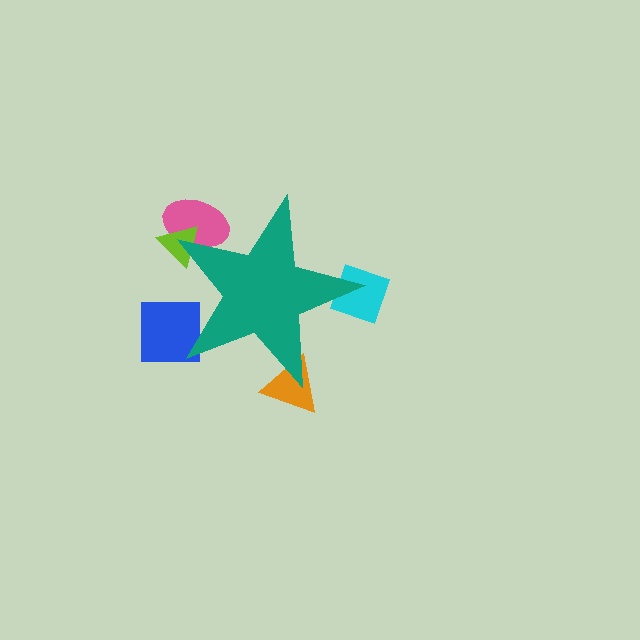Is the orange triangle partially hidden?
Yes, the orange triangle is partially hidden behind the teal star.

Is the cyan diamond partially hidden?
Yes, the cyan diamond is partially hidden behind the teal star.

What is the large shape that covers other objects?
A teal star.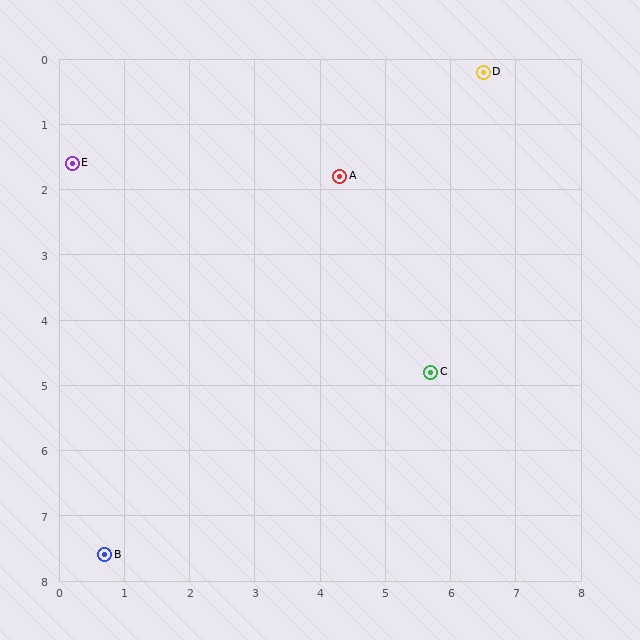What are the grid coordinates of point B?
Point B is at approximately (0.7, 7.6).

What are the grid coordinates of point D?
Point D is at approximately (6.5, 0.2).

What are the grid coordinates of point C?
Point C is at approximately (5.7, 4.8).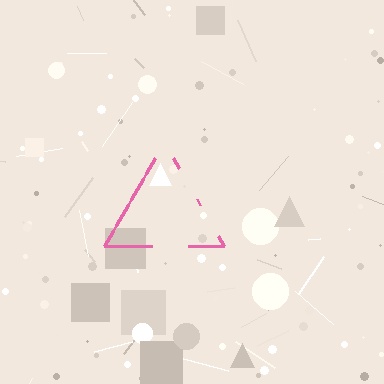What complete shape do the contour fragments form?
The contour fragments form a triangle.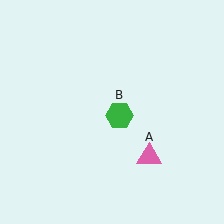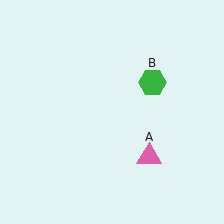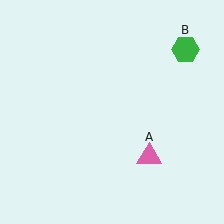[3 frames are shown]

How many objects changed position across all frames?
1 object changed position: green hexagon (object B).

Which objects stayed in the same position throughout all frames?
Pink triangle (object A) remained stationary.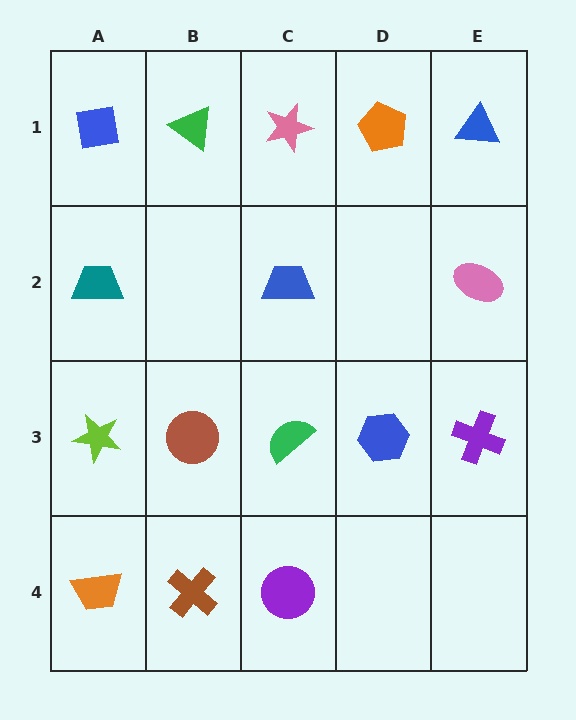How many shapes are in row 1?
5 shapes.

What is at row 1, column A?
A blue square.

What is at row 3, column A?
A lime star.